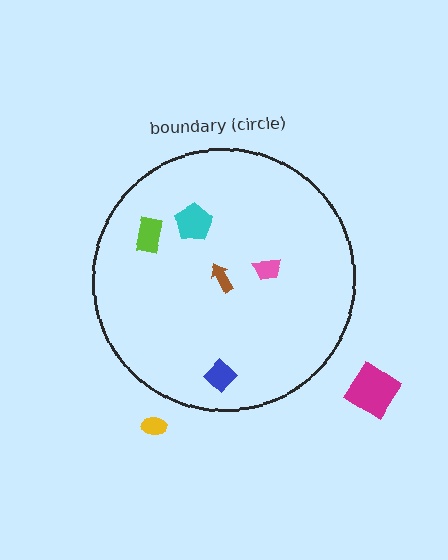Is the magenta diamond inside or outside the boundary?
Outside.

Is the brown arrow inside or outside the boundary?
Inside.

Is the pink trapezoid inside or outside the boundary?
Inside.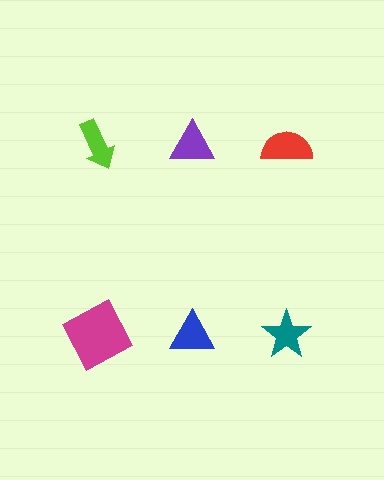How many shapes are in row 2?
3 shapes.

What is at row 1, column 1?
A lime arrow.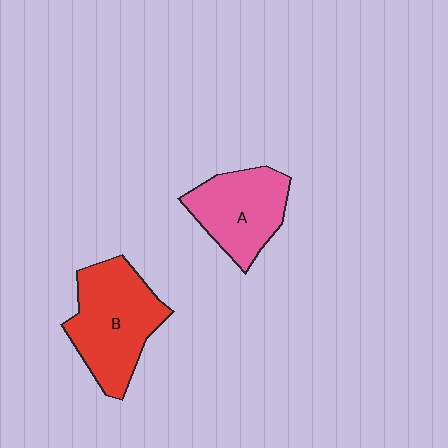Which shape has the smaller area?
Shape A (pink).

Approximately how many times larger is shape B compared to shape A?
Approximately 1.3 times.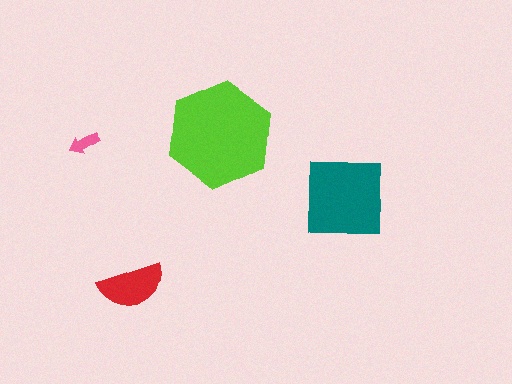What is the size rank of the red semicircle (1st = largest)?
3rd.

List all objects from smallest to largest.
The pink arrow, the red semicircle, the teal square, the lime hexagon.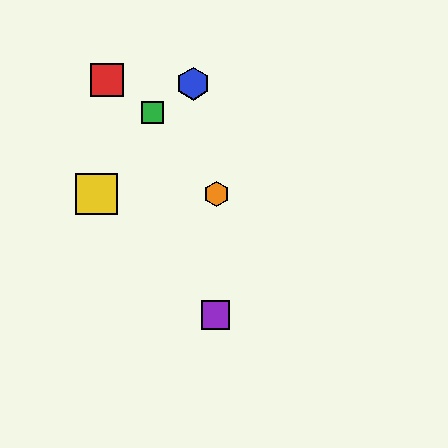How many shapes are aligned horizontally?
2 shapes (the yellow square, the orange hexagon) are aligned horizontally.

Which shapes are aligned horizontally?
The yellow square, the orange hexagon are aligned horizontally.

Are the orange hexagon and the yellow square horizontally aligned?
Yes, both are at y≈194.